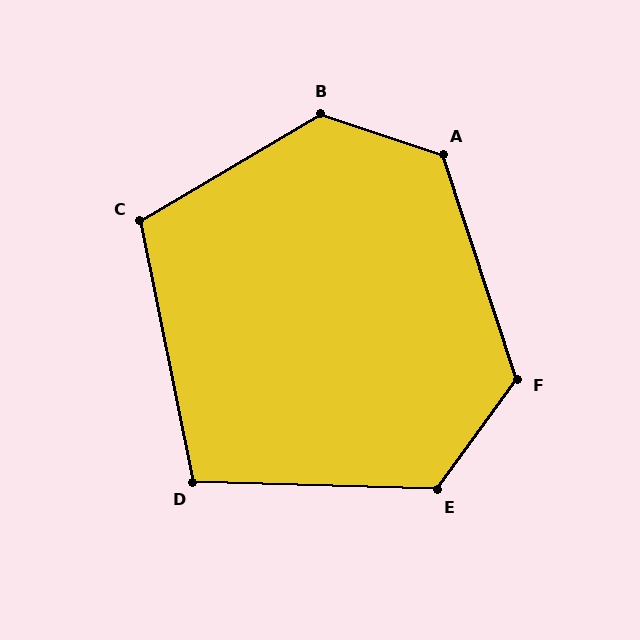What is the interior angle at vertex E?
Approximately 124 degrees (obtuse).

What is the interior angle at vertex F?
Approximately 126 degrees (obtuse).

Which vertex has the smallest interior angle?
D, at approximately 103 degrees.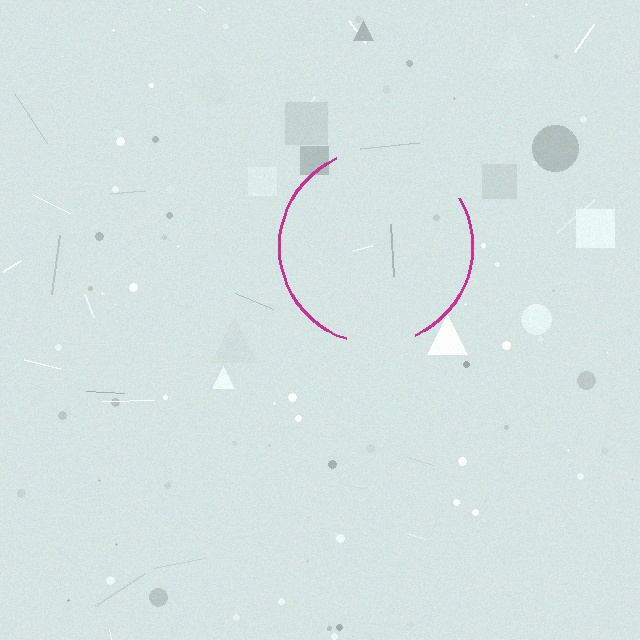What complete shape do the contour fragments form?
The contour fragments form a circle.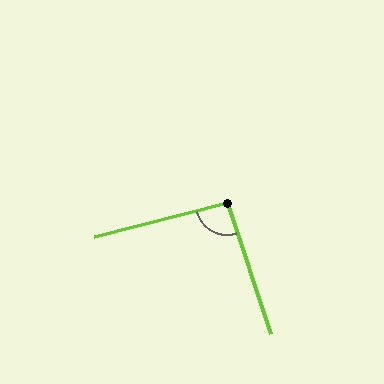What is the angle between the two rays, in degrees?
Approximately 94 degrees.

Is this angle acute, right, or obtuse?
It is approximately a right angle.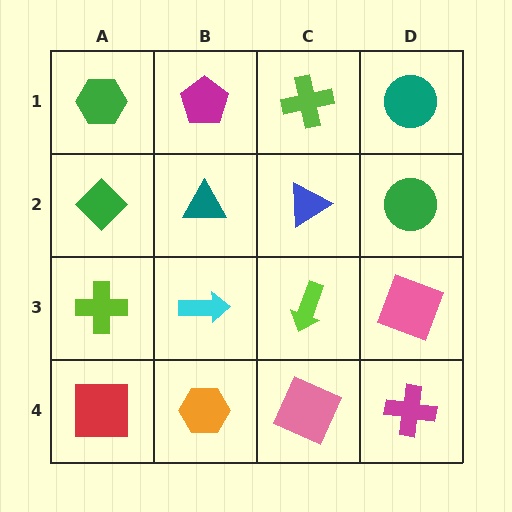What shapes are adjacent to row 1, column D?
A green circle (row 2, column D), a lime cross (row 1, column C).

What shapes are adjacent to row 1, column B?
A teal triangle (row 2, column B), a green hexagon (row 1, column A), a lime cross (row 1, column C).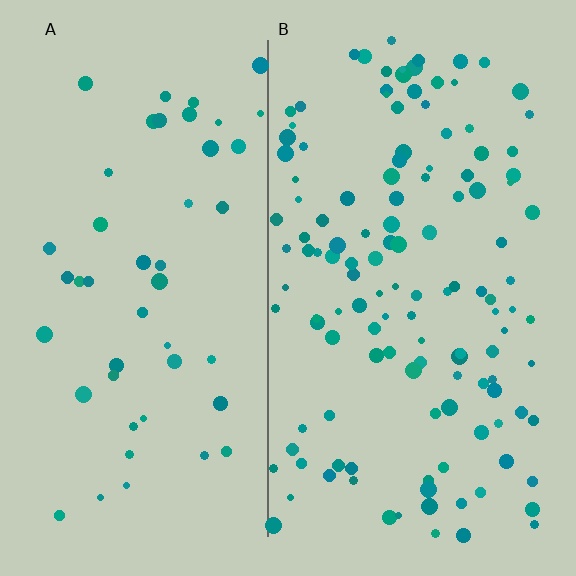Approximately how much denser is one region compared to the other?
Approximately 2.8× — region B over region A.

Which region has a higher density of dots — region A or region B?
B (the right).